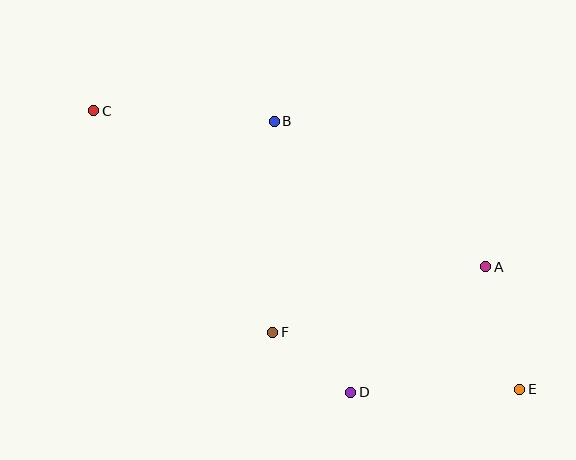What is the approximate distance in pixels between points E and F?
The distance between E and F is approximately 253 pixels.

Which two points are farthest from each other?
Points C and E are farthest from each other.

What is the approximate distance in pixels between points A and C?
The distance between A and C is approximately 422 pixels.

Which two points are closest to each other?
Points D and F are closest to each other.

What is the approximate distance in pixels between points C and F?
The distance between C and F is approximately 285 pixels.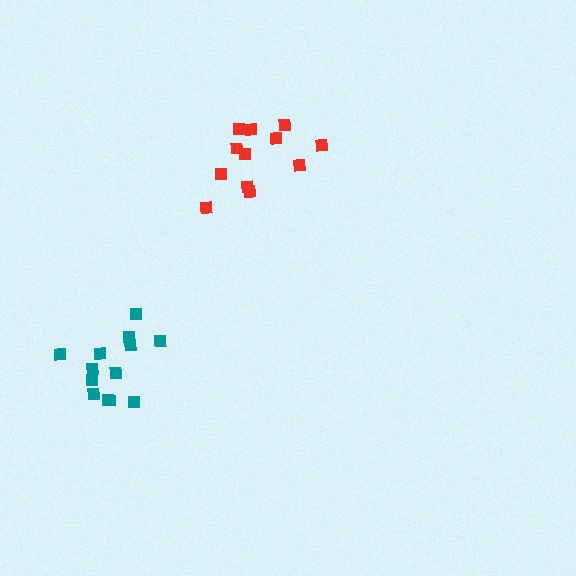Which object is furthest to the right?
The red cluster is rightmost.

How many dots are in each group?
Group 1: 12 dots, Group 2: 13 dots (25 total).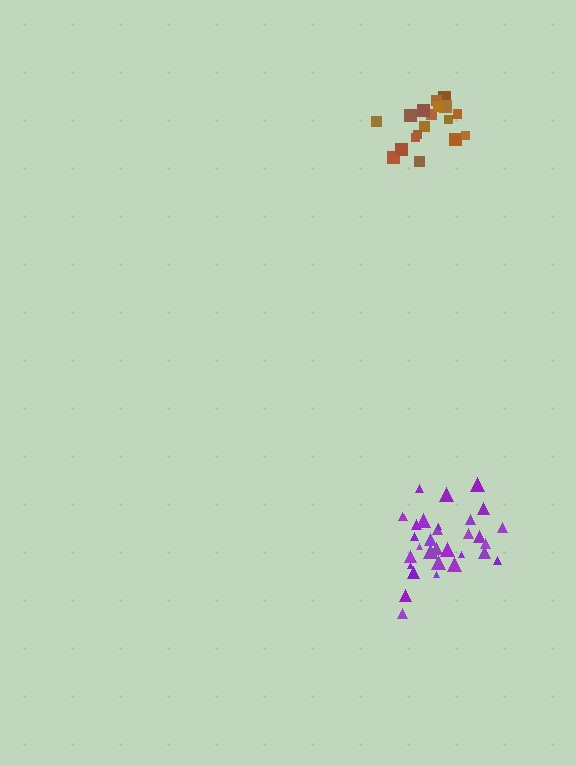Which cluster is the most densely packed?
Brown.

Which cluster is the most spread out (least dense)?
Purple.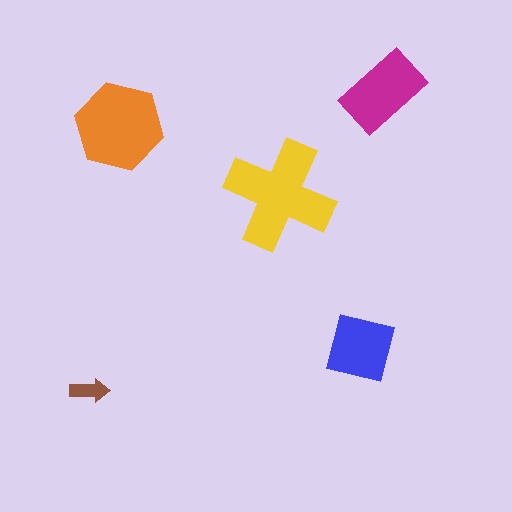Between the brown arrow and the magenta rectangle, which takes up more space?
The magenta rectangle.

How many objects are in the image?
There are 5 objects in the image.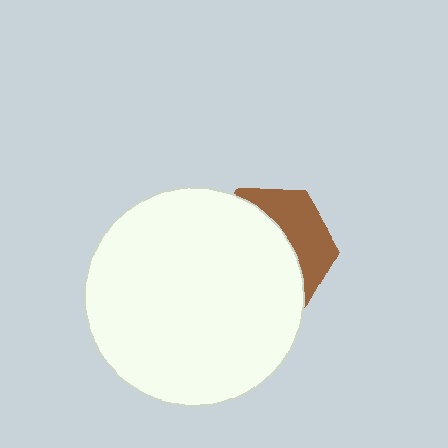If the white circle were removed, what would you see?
You would see the complete brown hexagon.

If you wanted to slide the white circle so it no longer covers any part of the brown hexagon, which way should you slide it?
Slide it toward the lower-left — that is the most direct way to separate the two shapes.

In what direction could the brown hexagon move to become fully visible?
The brown hexagon could move toward the upper-right. That would shift it out from behind the white circle entirely.